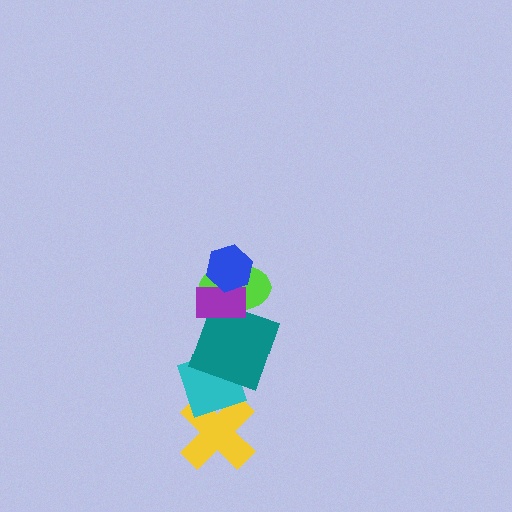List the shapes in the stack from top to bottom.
From top to bottom: the blue hexagon, the purple rectangle, the lime ellipse, the teal square, the cyan diamond, the yellow cross.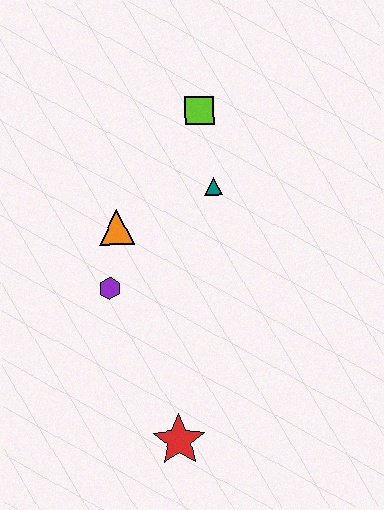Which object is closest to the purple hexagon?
The orange triangle is closest to the purple hexagon.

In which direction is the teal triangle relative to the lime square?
The teal triangle is below the lime square.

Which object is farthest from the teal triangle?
The red star is farthest from the teal triangle.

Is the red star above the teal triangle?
No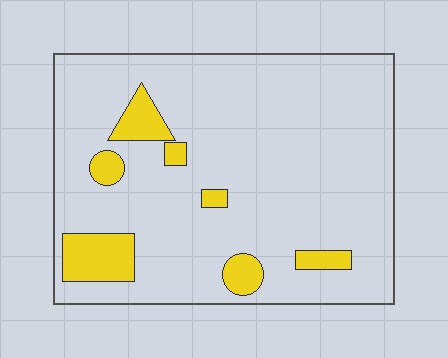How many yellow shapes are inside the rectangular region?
7.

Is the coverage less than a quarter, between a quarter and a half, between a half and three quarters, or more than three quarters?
Less than a quarter.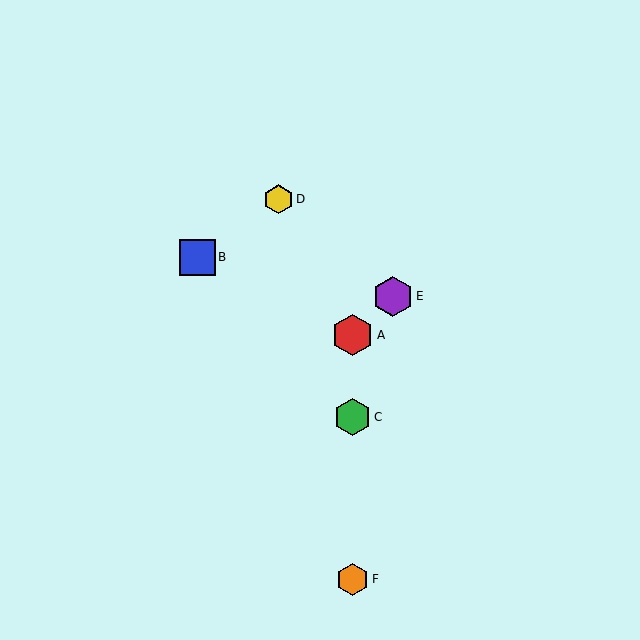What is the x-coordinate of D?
Object D is at x≈279.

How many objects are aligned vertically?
3 objects (A, C, F) are aligned vertically.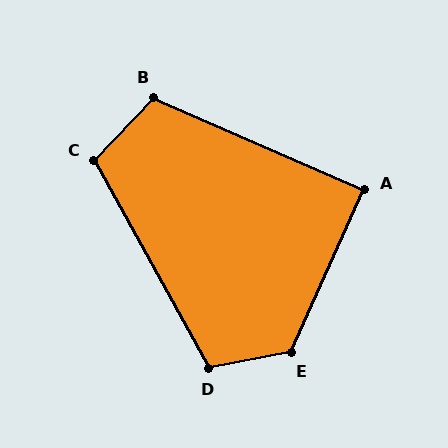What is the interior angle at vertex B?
Approximately 110 degrees (obtuse).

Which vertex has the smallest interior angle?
A, at approximately 89 degrees.